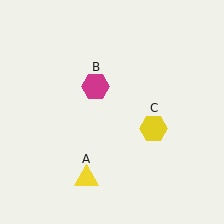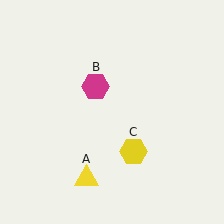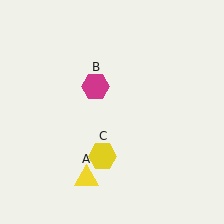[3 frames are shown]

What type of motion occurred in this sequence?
The yellow hexagon (object C) rotated clockwise around the center of the scene.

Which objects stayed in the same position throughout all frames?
Yellow triangle (object A) and magenta hexagon (object B) remained stationary.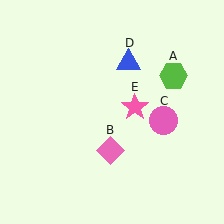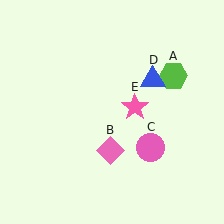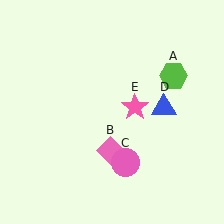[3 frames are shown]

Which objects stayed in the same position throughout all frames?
Lime hexagon (object A) and pink diamond (object B) and pink star (object E) remained stationary.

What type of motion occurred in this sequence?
The pink circle (object C), blue triangle (object D) rotated clockwise around the center of the scene.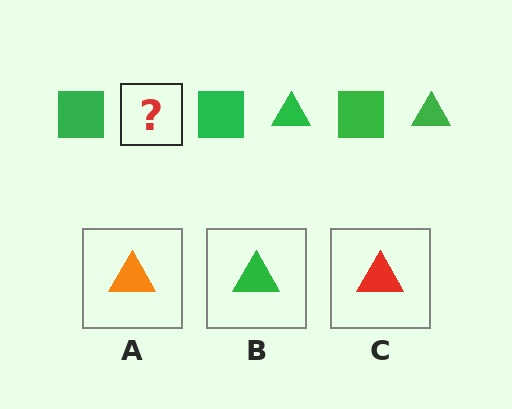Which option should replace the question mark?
Option B.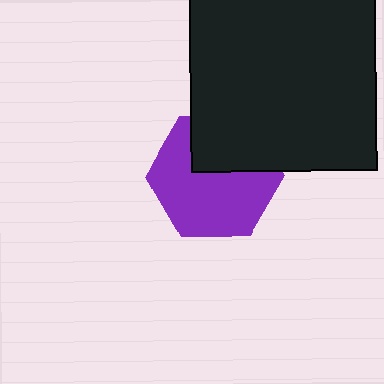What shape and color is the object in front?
The object in front is a black square.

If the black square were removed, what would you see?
You would see the complete purple hexagon.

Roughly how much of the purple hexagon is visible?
Most of it is visible (roughly 66%).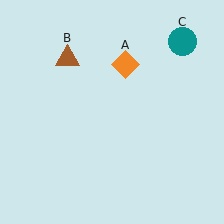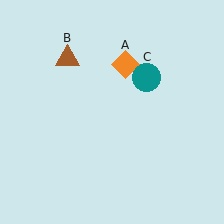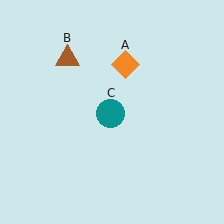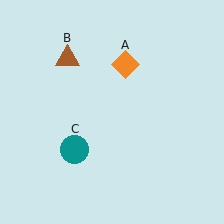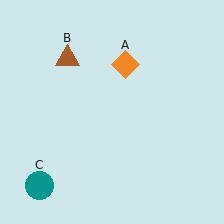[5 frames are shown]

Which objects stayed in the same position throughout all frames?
Orange diamond (object A) and brown triangle (object B) remained stationary.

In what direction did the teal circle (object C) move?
The teal circle (object C) moved down and to the left.